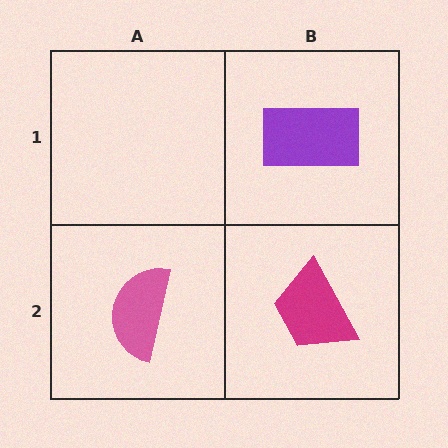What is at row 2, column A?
A pink semicircle.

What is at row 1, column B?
A purple rectangle.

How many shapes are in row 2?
2 shapes.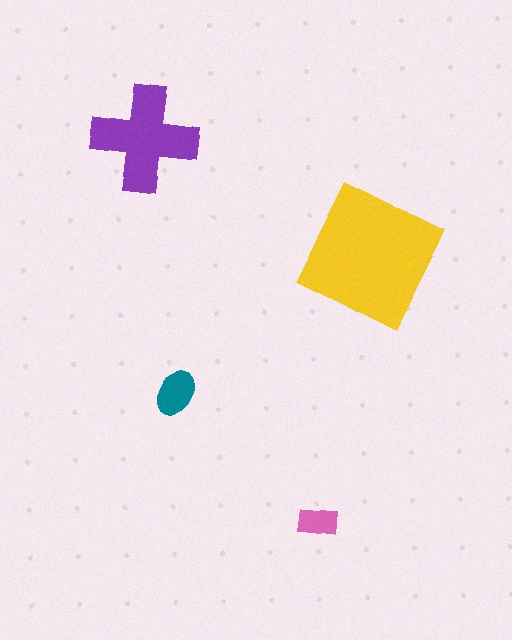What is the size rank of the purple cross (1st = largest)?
2nd.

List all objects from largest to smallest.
The yellow square, the purple cross, the teal ellipse, the pink rectangle.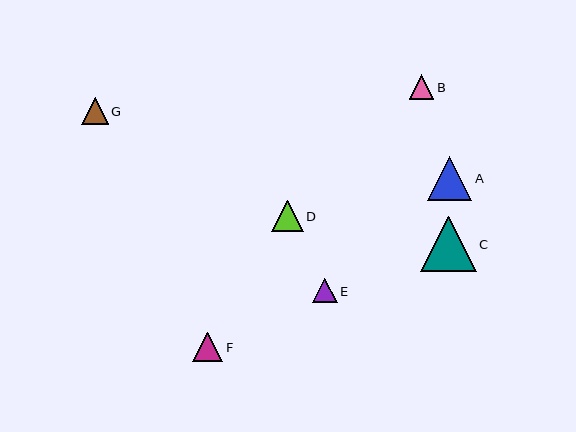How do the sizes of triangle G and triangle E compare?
Triangle G and triangle E are approximately the same size.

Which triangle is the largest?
Triangle C is the largest with a size of approximately 55 pixels.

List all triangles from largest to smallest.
From largest to smallest: C, A, D, F, G, B, E.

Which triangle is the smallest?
Triangle E is the smallest with a size of approximately 25 pixels.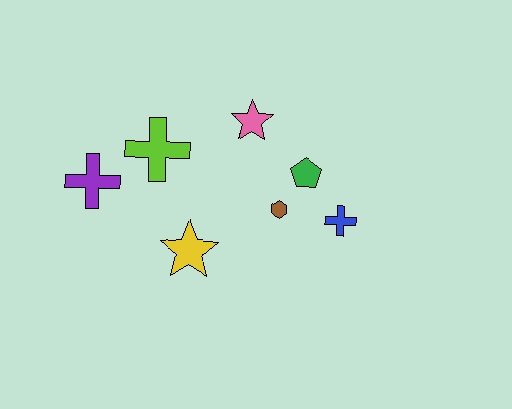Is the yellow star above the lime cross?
No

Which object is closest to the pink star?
The green pentagon is closest to the pink star.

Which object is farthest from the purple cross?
The blue cross is farthest from the purple cross.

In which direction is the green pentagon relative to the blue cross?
The green pentagon is above the blue cross.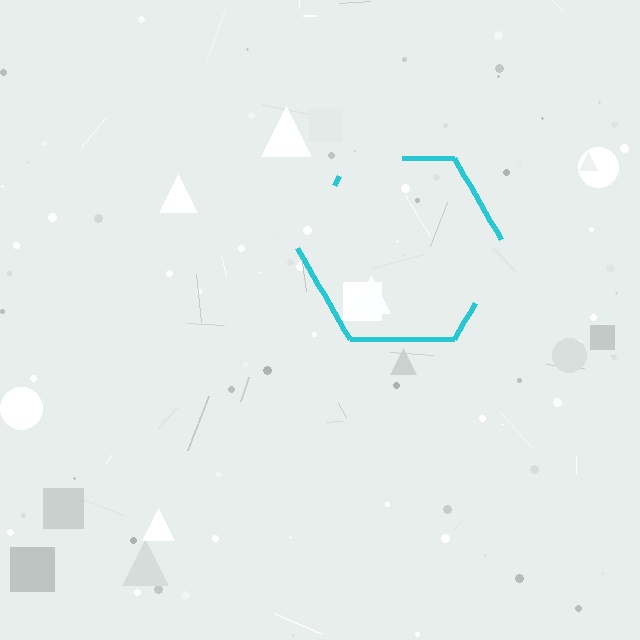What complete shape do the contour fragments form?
The contour fragments form a hexagon.